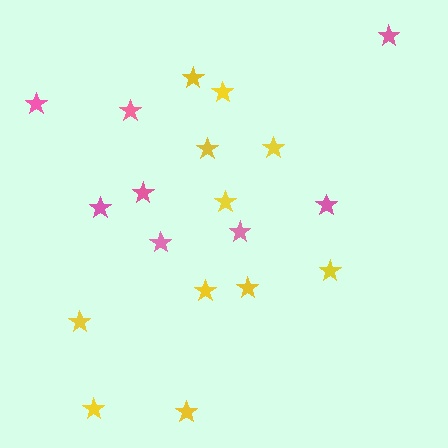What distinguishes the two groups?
There are 2 groups: one group of pink stars (8) and one group of yellow stars (11).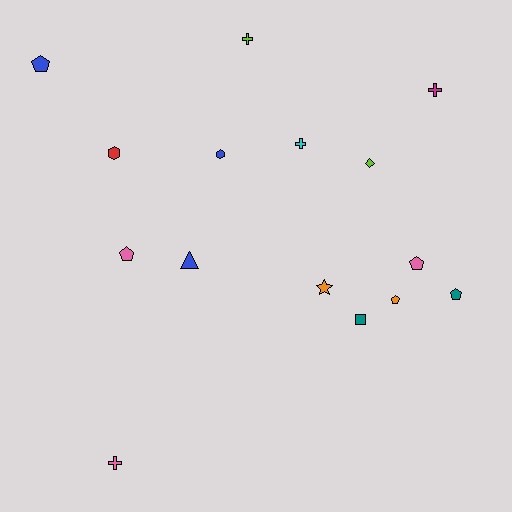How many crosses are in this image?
There are 4 crosses.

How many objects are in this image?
There are 15 objects.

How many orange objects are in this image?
There are 2 orange objects.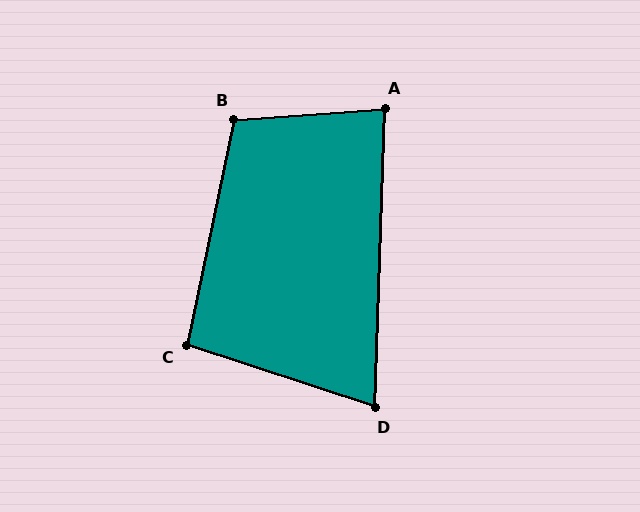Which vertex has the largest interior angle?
B, at approximately 106 degrees.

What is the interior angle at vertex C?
Approximately 96 degrees (obtuse).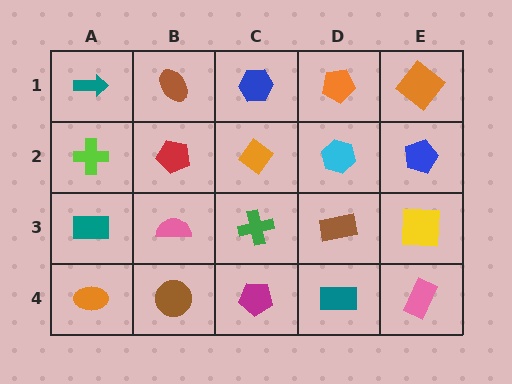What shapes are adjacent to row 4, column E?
A yellow square (row 3, column E), a teal rectangle (row 4, column D).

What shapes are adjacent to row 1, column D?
A cyan hexagon (row 2, column D), a blue hexagon (row 1, column C), an orange diamond (row 1, column E).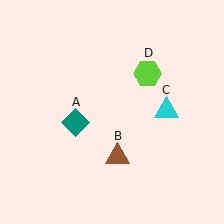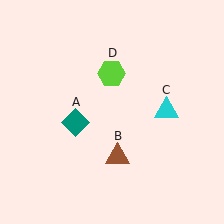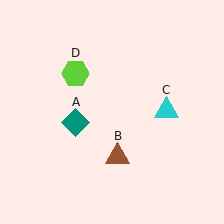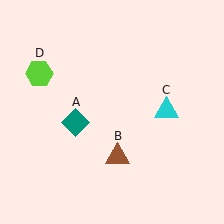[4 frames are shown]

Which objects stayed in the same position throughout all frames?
Teal diamond (object A) and brown triangle (object B) and cyan triangle (object C) remained stationary.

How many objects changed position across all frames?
1 object changed position: lime hexagon (object D).